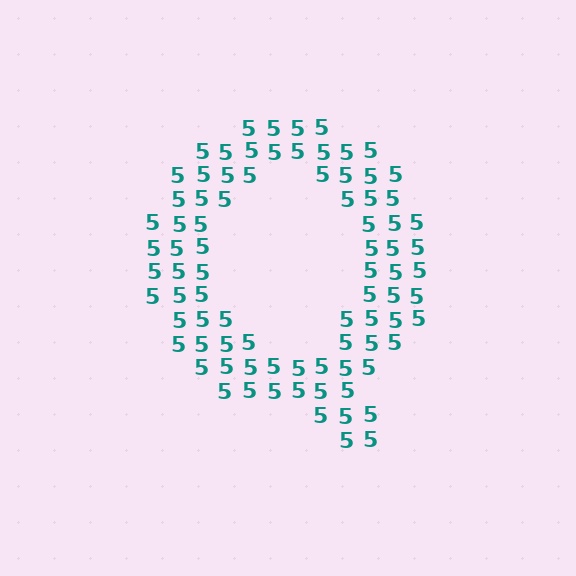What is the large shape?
The large shape is the letter Q.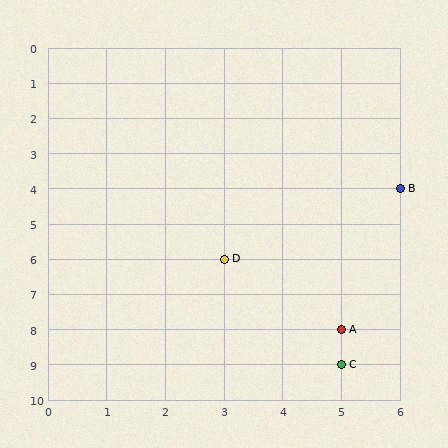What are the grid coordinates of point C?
Point C is at grid coordinates (5, 9).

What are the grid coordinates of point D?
Point D is at grid coordinates (3, 6).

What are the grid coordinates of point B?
Point B is at grid coordinates (6, 4).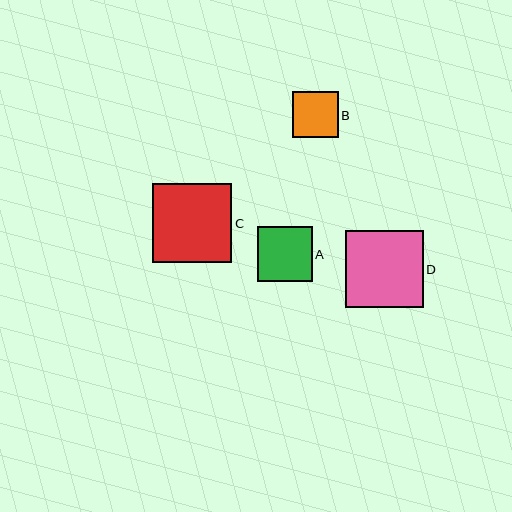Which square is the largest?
Square C is the largest with a size of approximately 79 pixels.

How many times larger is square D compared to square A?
Square D is approximately 1.4 times the size of square A.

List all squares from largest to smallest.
From largest to smallest: C, D, A, B.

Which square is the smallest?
Square B is the smallest with a size of approximately 46 pixels.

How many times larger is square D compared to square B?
Square D is approximately 1.7 times the size of square B.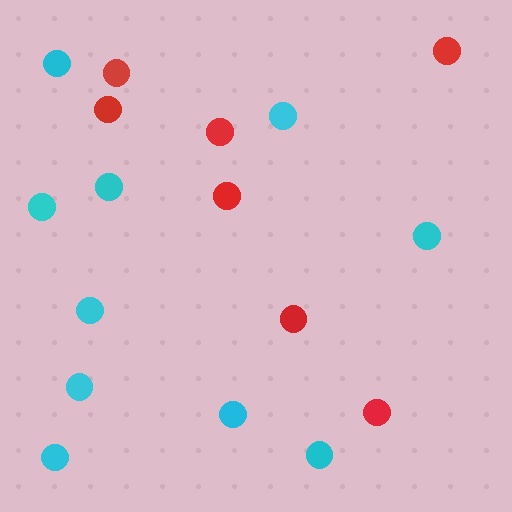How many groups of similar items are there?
There are 2 groups: one group of red circles (7) and one group of cyan circles (10).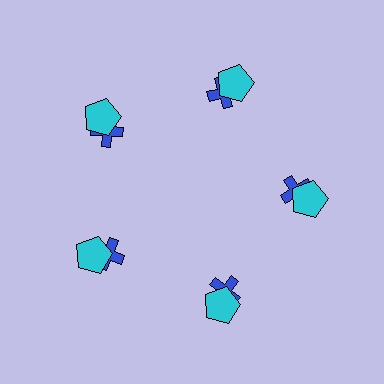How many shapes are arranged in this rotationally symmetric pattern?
There are 10 shapes, arranged in 5 groups of 2.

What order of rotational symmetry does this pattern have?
This pattern has 5-fold rotational symmetry.